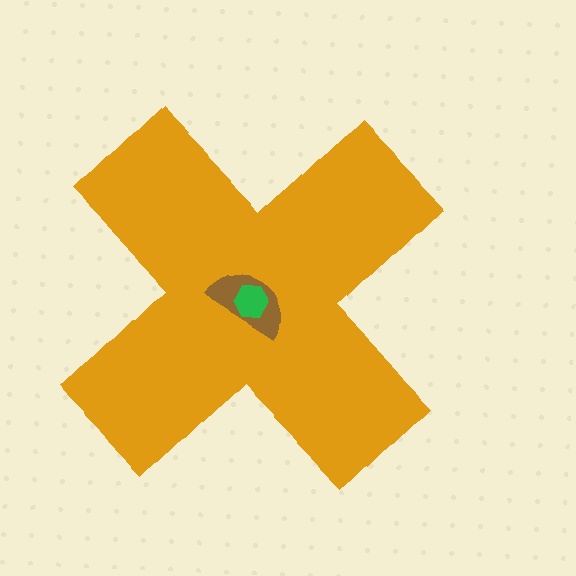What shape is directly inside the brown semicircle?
The green hexagon.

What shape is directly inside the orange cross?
The brown semicircle.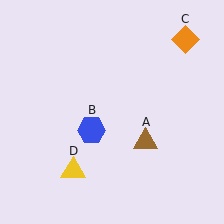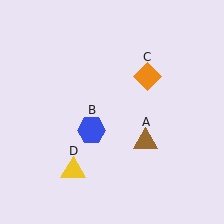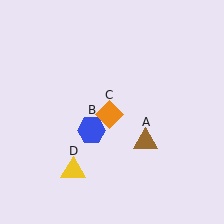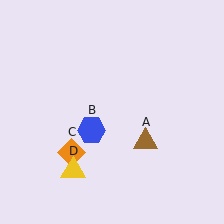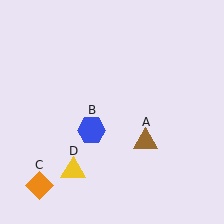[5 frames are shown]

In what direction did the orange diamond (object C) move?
The orange diamond (object C) moved down and to the left.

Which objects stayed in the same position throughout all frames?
Brown triangle (object A) and blue hexagon (object B) and yellow triangle (object D) remained stationary.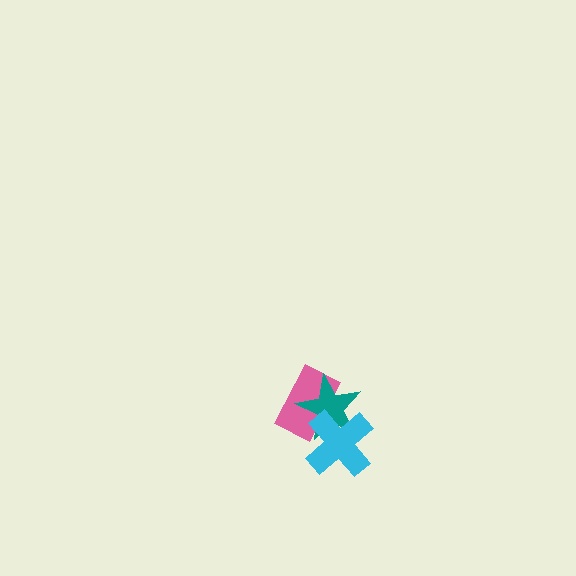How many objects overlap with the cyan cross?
2 objects overlap with the cyan cross.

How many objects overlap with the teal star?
2 objects overlap with the teal star.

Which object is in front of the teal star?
The cyan cross is in front of the teal star.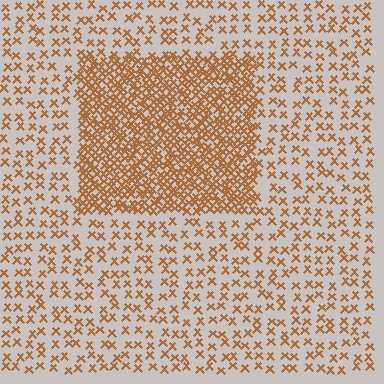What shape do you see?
I see a rectangle.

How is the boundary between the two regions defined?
The boundary is defined by a change in element density (approximately 2.9x ratio). All elements are the same color, size, and shape.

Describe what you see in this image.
The image contains small brown elements arranged at two different densities. A rectangle-shaped region is visible where the elements are more densely packed than the surrounding area.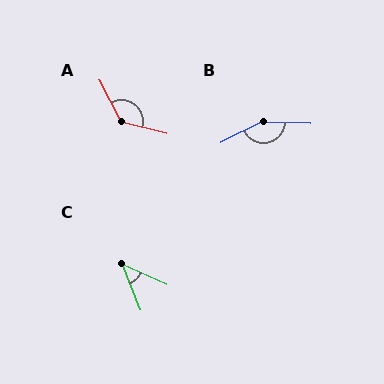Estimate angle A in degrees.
Approximately 131 degrees.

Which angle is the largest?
B, at approximately 151 degrees.